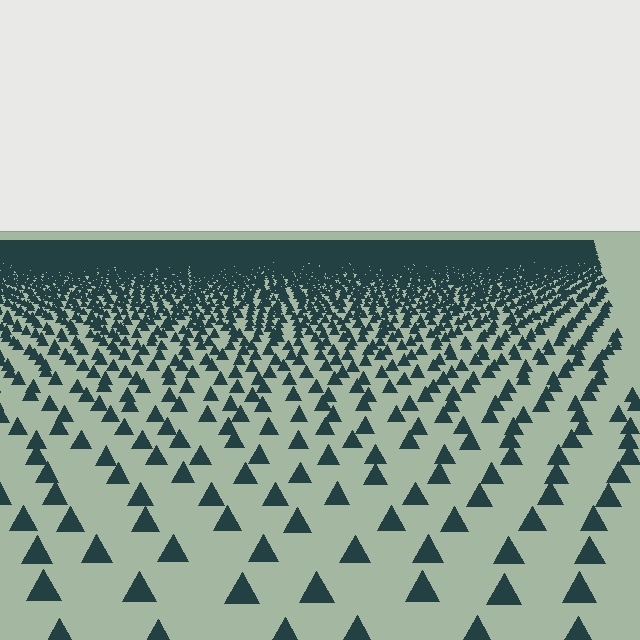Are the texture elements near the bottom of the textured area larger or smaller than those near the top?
Larger. Near the bottom, elements are closer to the viewer and appear at a bigger on-screen size.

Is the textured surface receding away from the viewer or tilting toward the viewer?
The surface is receding away from the viewer. Texture elements get smaller and denser toward the top.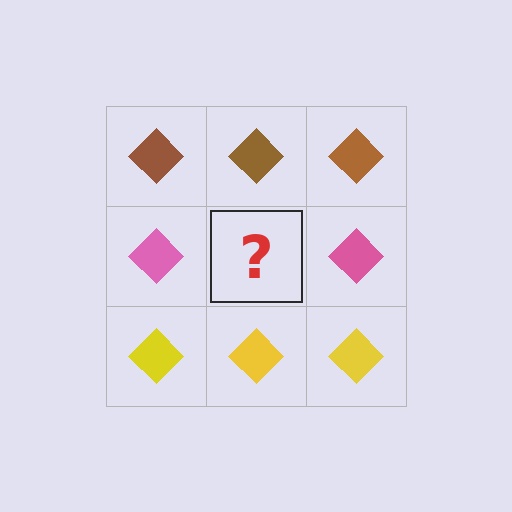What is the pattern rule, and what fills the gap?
The rule is that each row has a consistent color. The gap should be filled with a pink diamond.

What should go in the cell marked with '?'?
The missing cell should contain a pink diamond.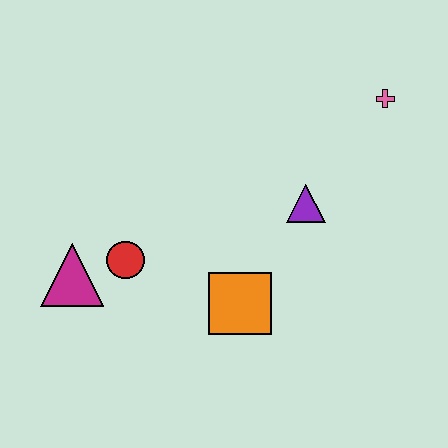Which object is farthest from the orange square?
The pink cross is farthest from the orange square.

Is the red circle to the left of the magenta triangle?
No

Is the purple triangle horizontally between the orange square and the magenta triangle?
No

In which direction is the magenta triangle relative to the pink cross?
The magenta triangle is to the left of the pink cross.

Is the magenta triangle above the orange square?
Yes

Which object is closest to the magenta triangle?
The red circle is closest to the magenta triangle.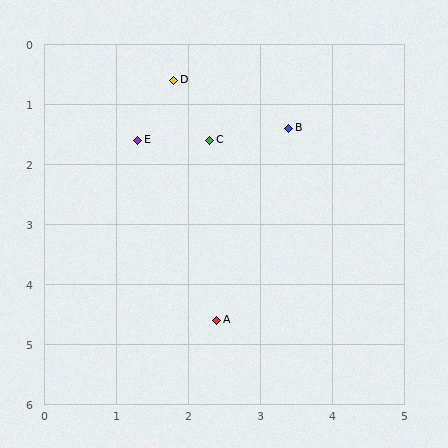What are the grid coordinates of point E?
Point E is at approximately (1.3, 1.6).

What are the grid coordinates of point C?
Point C is at approximately (2.3, 1.6).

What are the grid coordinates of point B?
Point B is at approximately (3.4, 1.4).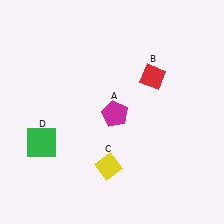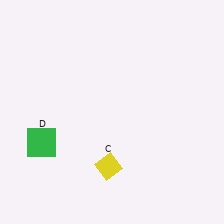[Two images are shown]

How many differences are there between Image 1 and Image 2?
There are 2 differences between the two images.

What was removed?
The magenta pentagon (A), the red diamond (B) were removed in Image 2.